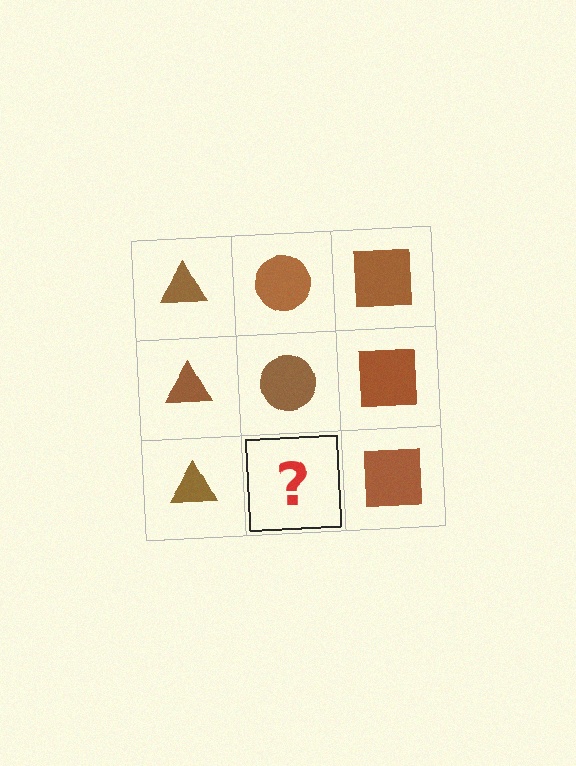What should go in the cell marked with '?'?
The missing cell should contain a brown circle.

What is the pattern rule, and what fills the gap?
The rule is that each column has a consistent shape. The gap should be filled with a brown circle.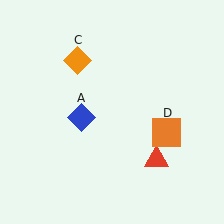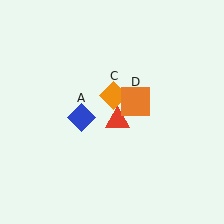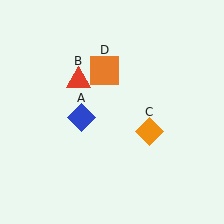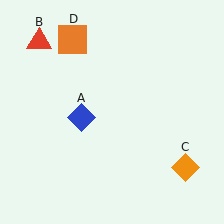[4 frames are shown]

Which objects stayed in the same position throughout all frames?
Blue diamond (object A) remained stationary.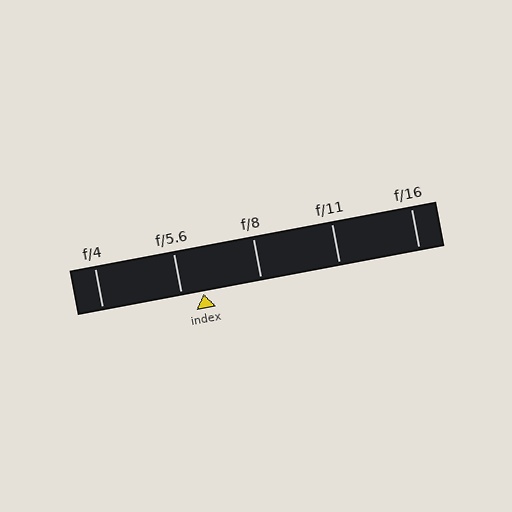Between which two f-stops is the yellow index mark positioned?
The index mark is between f/5.6 and f/8.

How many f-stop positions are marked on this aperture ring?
There are 5 f-stop positions marked.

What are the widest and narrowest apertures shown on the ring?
The widest aperture shown is f/4 and the narrowest is f/16.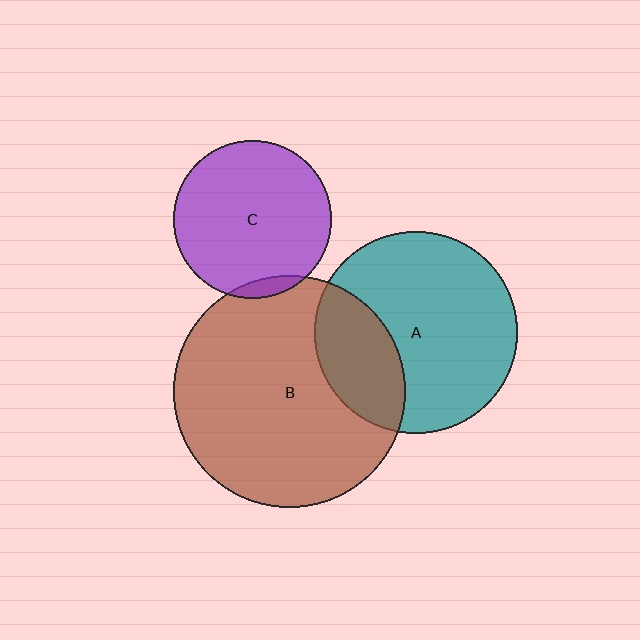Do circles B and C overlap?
Yes.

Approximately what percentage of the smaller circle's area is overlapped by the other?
Approximately 5%.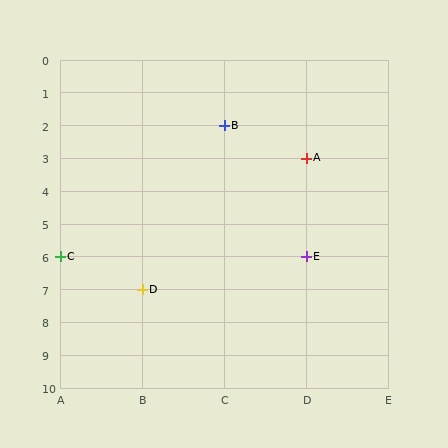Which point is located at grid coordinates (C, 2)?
Point B is at (C, 2).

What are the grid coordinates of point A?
Point A is at grid coordinates (D, 3).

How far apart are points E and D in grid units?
Points E and D are 2 columns and 1 row apart (about 2.2 grid units diagonally).